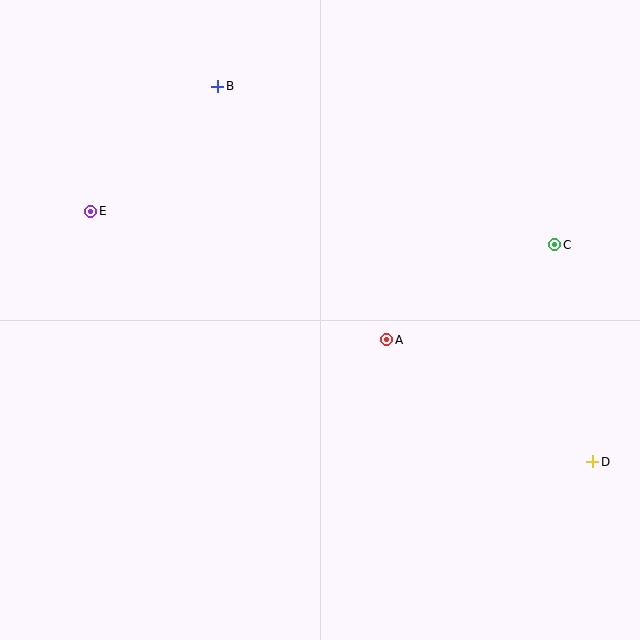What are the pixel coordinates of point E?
Point E is at (91, 211).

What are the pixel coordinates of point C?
Point C is at (555, 245).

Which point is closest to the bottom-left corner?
Point E is closest to the bottom-left corner.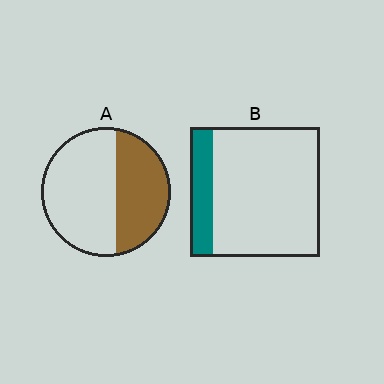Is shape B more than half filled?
No.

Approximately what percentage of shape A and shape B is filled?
A is approximately 40% and B is approximately 20%.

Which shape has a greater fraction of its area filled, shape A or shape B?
Shape A.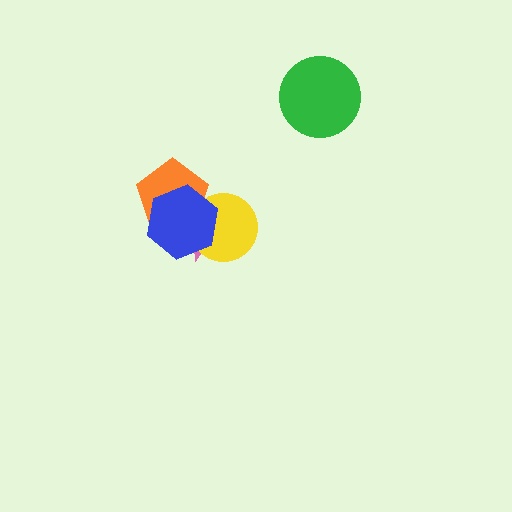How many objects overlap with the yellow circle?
3 objects overlap with the yellow circle.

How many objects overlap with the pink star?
3 objects overlap with the pink star.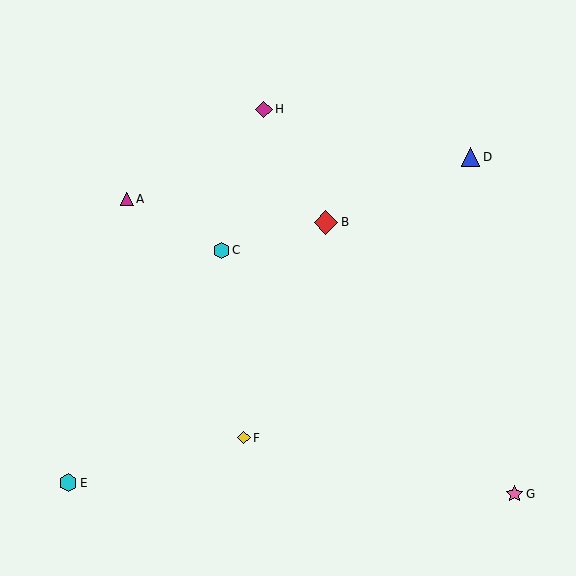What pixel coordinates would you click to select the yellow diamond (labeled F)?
Click at (244, 438) to select the yellow diamond F.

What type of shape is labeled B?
Shape B is a red diamond.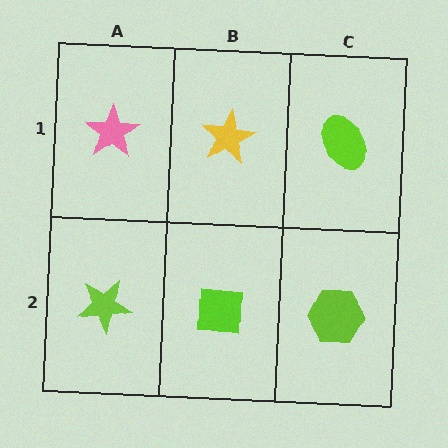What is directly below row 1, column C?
A lime hexagon.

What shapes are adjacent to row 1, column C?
A lime hexagon (row 2, column C), a yellow star (row 1, column B).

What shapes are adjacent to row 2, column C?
A lime ellipse (row 1, column C), a lime square (row 2, column B).